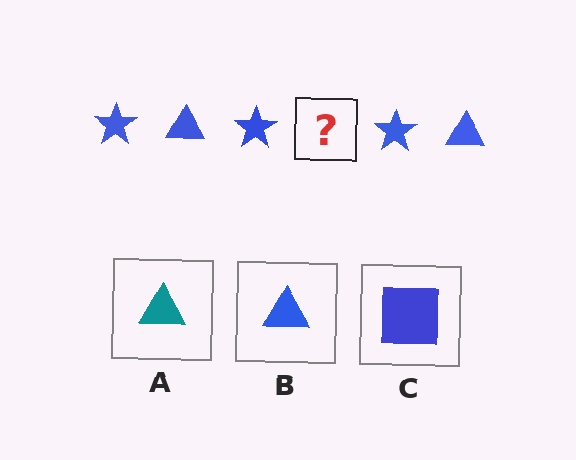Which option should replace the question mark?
Option B.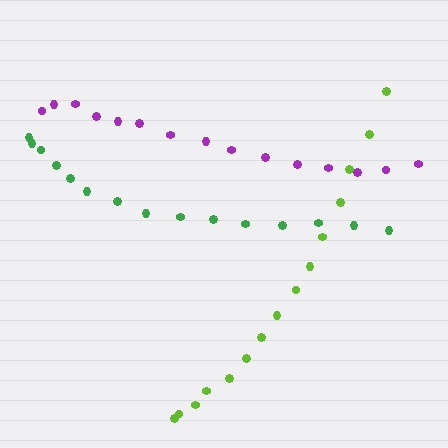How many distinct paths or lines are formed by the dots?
There are 3 distinct paths.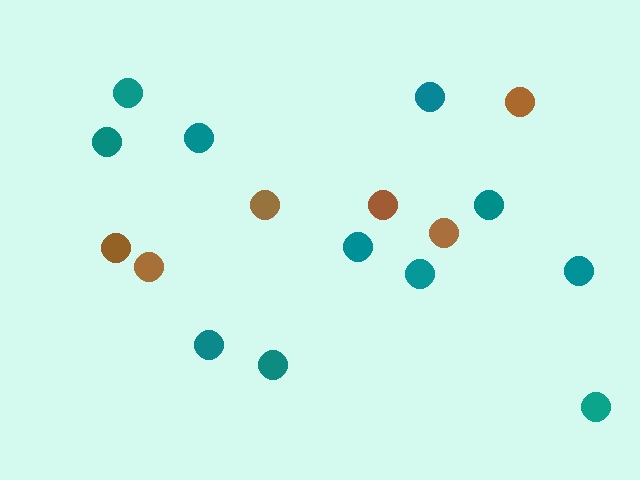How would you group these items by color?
There are 2 groups: one group of brown circles (6) and one group of teal circles (11).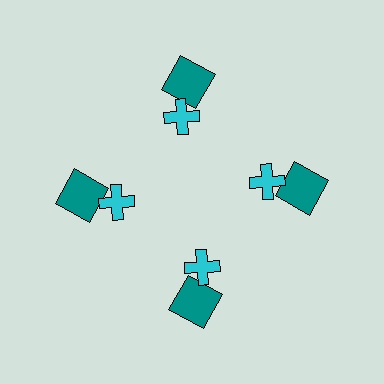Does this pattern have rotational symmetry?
Yes, this pattern has 4-fold rotational symmetry. It looks the same after rotating 90 degrees around the center.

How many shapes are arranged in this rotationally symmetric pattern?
There are 8 shapes, arranged in 4 groups of 2.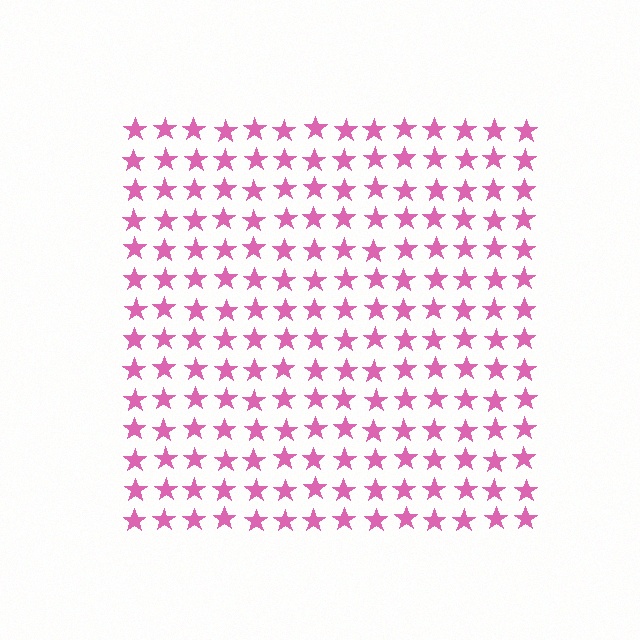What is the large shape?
The large shape is a square.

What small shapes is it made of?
It is made of small stars.